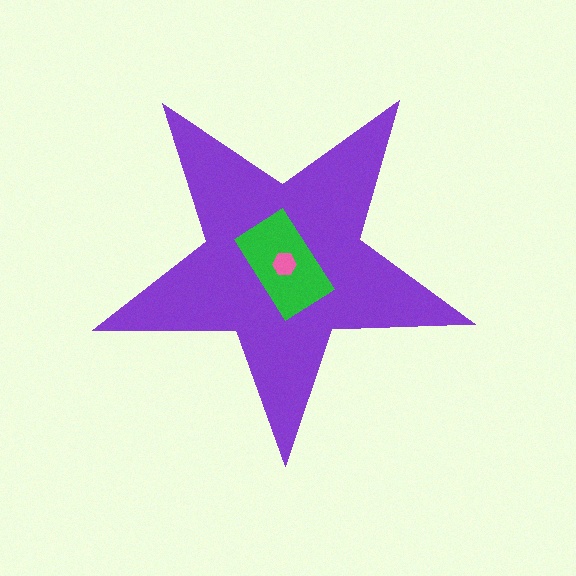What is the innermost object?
The pink hexagon.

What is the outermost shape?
The purple star.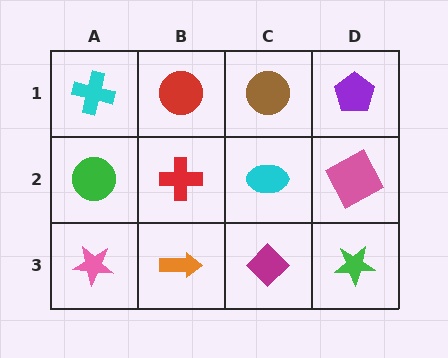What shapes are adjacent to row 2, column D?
A purple pentagon (row 1, column D), a green star (row 3, column D), a cyan ellipse (row 2, column C).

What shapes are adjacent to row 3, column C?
A cyan ellipse (row 2, column C), an orange arrow (row 3, column B), a green star (row 3, column D).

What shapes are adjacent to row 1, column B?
A red cross (row 2, column B), a cyan cross (row 1, column A), a brown circle (row 1, column C).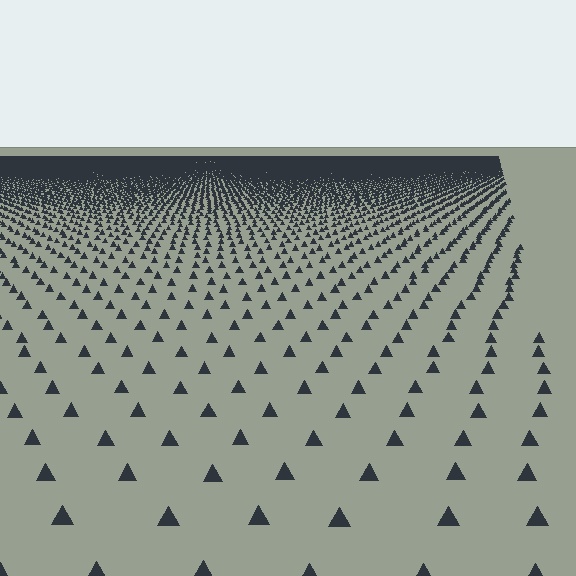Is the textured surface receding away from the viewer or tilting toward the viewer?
The surface is receding away from the viewer. Texture elements get smaller and denser toward the top.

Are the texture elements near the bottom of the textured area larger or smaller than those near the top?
Larger. Near the bottom, elements are closer to the viewer and appear at a bigger on-screen size.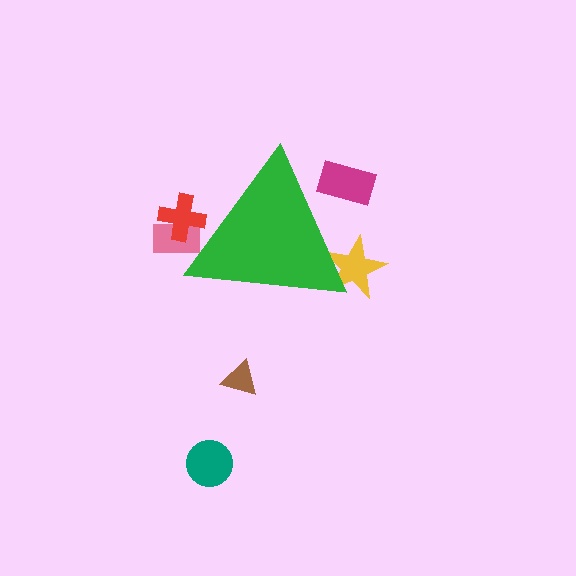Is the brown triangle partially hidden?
No, the brown triangle is fully visible.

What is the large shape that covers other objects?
A green triangle.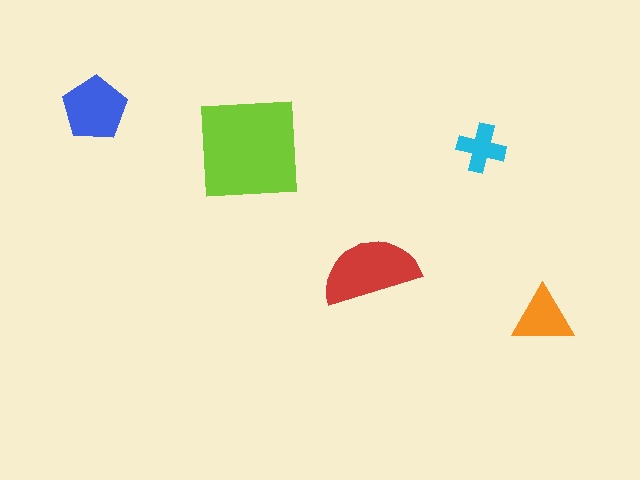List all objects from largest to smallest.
The lime square, the red semicircle, the blue pentagon, the orange triangle, the cyan cross.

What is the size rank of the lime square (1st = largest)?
1st.